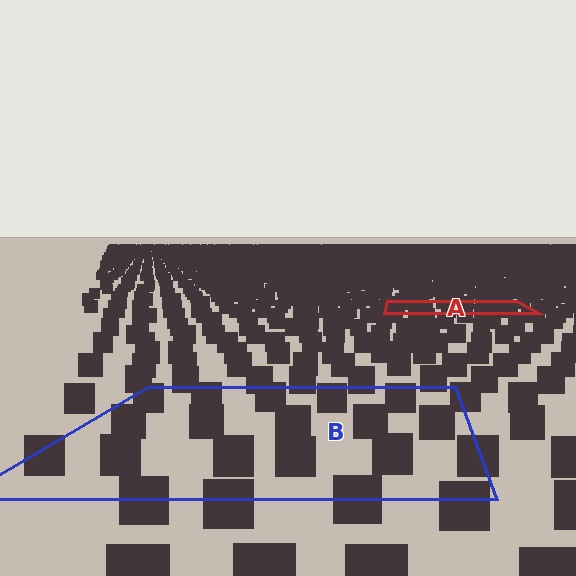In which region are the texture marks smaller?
The texture marks are smaller in region A, because it is farther away.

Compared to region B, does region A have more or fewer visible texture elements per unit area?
Region A has more texture elements per unit area — they are packed more densely because it is farther away.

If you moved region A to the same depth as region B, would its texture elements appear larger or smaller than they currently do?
They would appear larger. At a closer depth, the same texture elements are projected at a bigger on-screen size.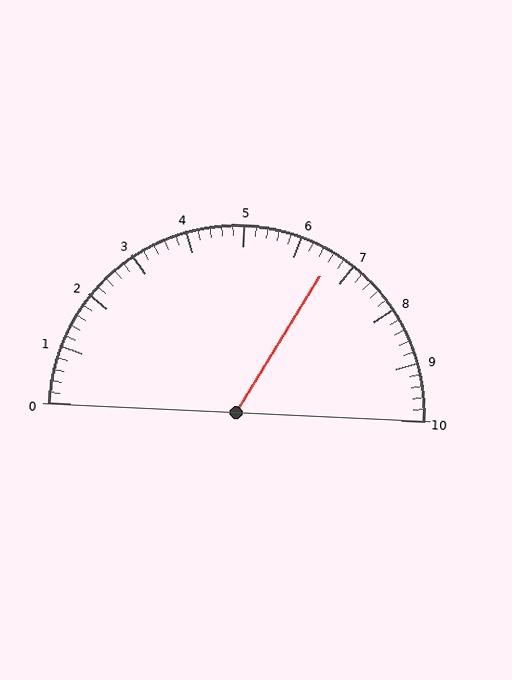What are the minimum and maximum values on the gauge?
The gauge ranges from 0 to 10.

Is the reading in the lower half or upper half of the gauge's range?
The reading is in the upper half of the range (0 to 10).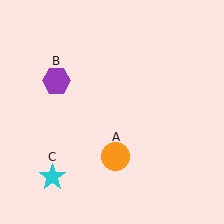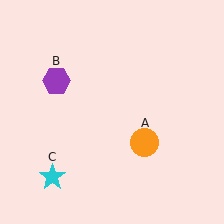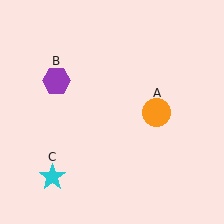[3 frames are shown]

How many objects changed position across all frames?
1 object changed position: orange circle (object A).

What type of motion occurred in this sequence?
The orange circle (object A) rotated counterclockwise around the center of the scene.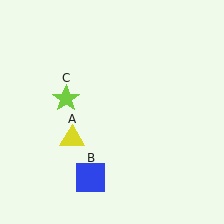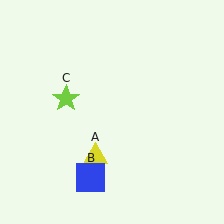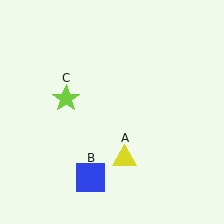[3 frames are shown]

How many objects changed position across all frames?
1 object changed position: yellow triangle (object A).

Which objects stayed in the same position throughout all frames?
Blue square (object B) and lime star (object C) remained stationary.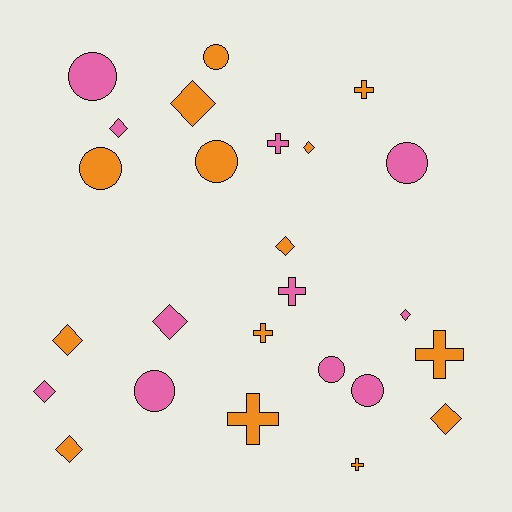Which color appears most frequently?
Orange, with 14 objects.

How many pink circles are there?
There are 5 pink circles.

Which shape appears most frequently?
Diamond, with 10 objects.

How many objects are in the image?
There are 25 objects.